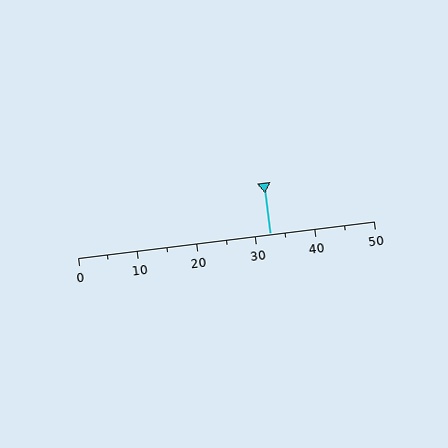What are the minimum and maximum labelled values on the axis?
The axis runs from 0 to 50.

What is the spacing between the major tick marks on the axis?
The major ticks are spaced 10 apart.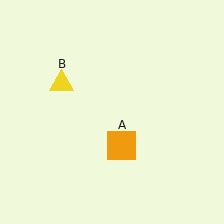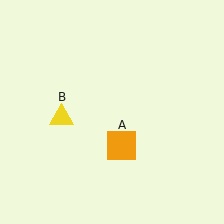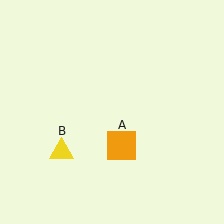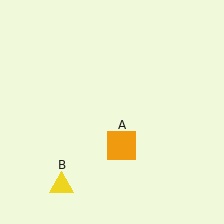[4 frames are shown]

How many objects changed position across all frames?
1 object changed position: yellow triangle (object B).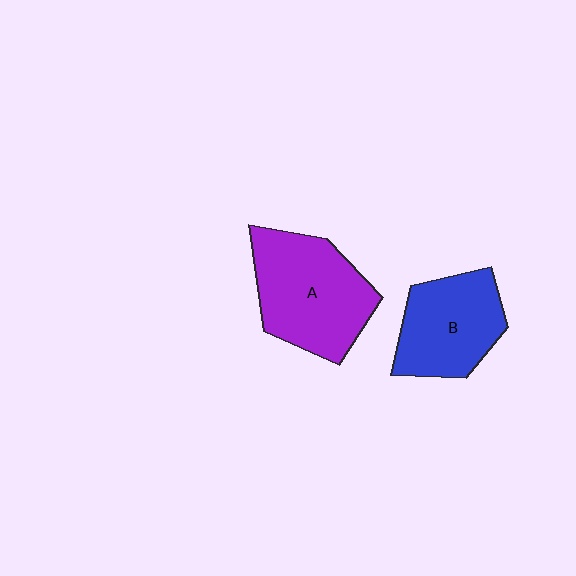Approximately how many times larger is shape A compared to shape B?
Approximately 1.3 times.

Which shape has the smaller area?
Shape B (blue).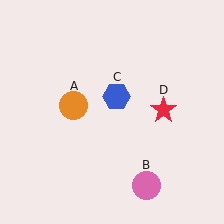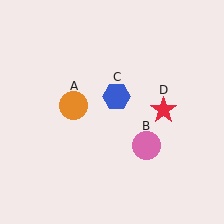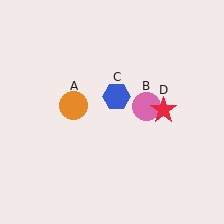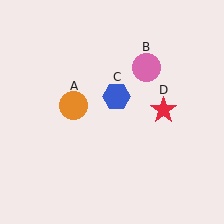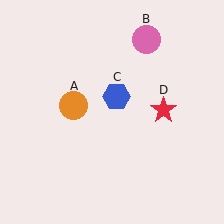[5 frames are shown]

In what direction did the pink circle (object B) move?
The pink circle (object B) moved up.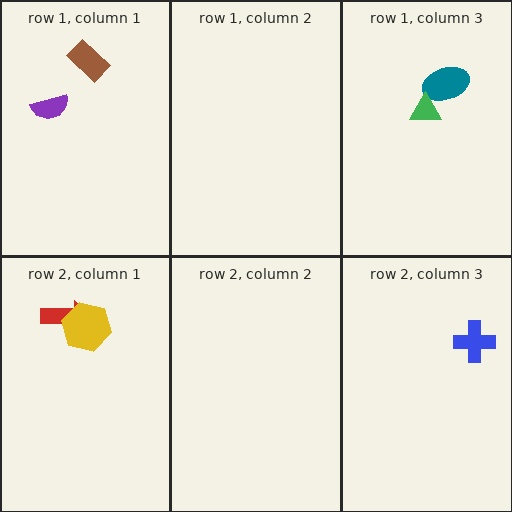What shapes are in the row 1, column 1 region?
The purple semicircle, the brown rectangle.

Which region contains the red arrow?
The row 2, column 1 region.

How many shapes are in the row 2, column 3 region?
1.